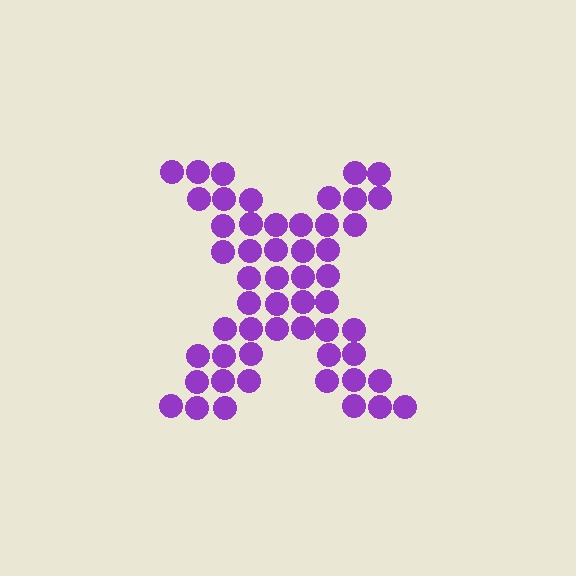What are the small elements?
The small elements are circles.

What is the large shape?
The large shape is the letter X.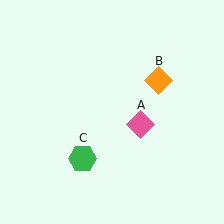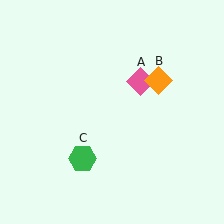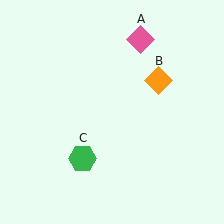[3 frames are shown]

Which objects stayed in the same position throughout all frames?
Orange diamond (object B) and green hexagon (object C) remained stationary.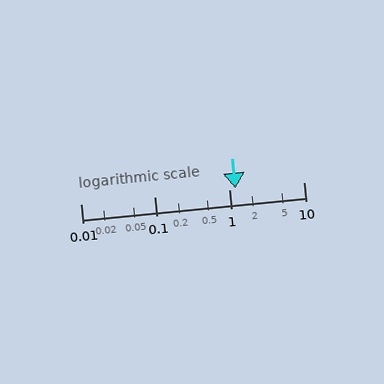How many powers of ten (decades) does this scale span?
The scale spans 3 decades, from 0.01 to 10.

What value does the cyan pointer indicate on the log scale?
The pointer indicates approximately 1.2.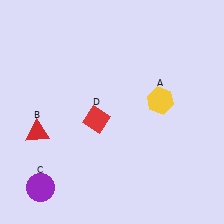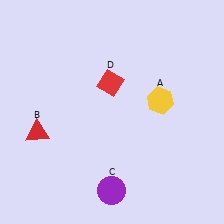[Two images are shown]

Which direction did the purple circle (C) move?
The purple circle (C) moved right.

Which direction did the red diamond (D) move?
The red diamond (D) moved up.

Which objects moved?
The objects that moved are: the purple circle (C), the red diamond (D).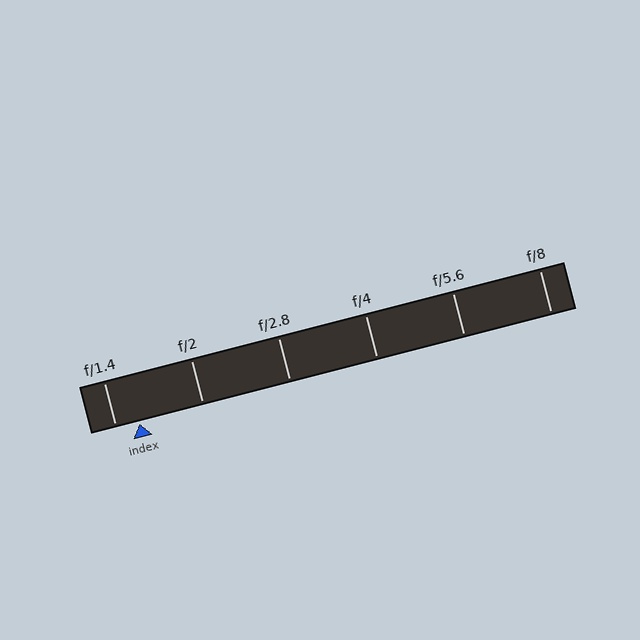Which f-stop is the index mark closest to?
The index mark is closest to f/1.4.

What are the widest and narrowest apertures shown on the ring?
The widest aperture shown is f/1.4 and the narrowest is f/8.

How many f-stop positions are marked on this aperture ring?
There are 6 f-stop positions marked.